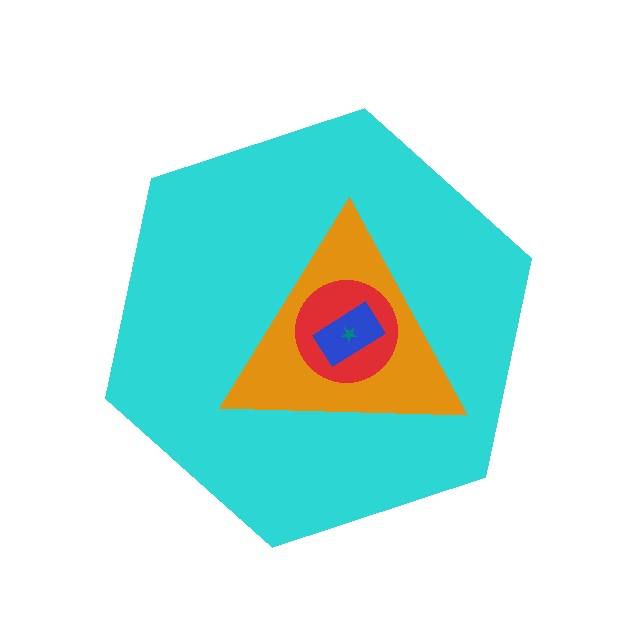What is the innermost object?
The teal star.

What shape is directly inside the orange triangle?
The red circle.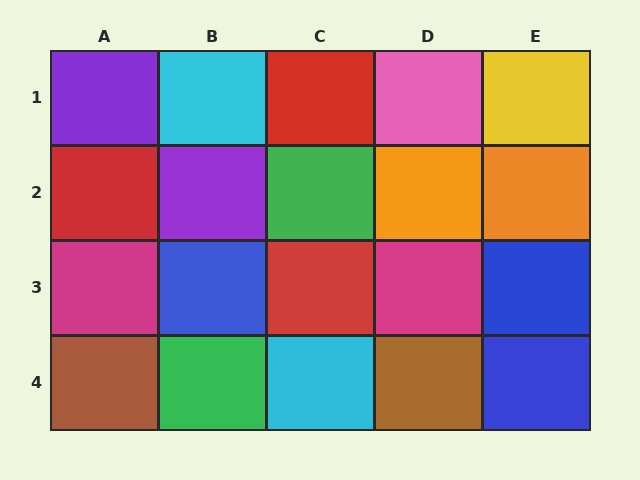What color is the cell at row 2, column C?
Green.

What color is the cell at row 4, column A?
Brown.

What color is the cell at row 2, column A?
Red.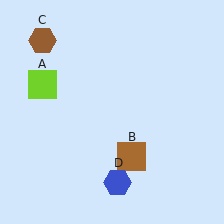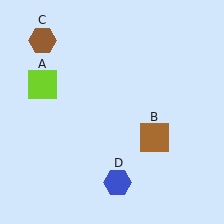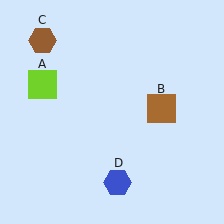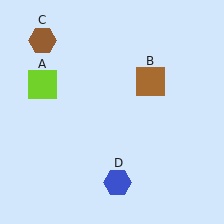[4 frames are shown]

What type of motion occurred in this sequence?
The brown square (object B) rotated counterclockwise around the center of the scene.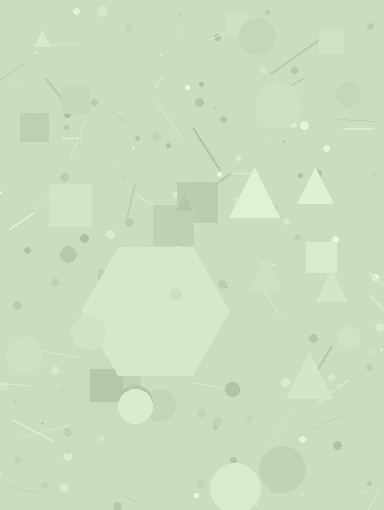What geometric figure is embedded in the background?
A hexagon is embedded in the background.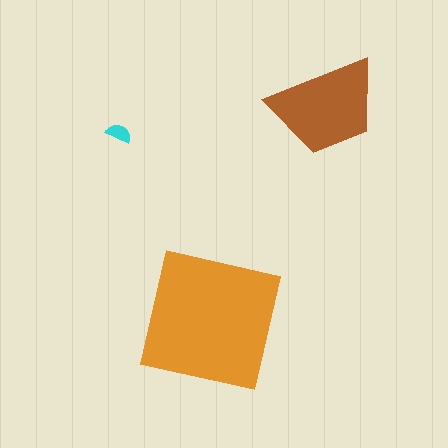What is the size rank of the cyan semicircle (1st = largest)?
3rd.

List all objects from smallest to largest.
The cyan semicircle, the brown trapezoid, the orange square.